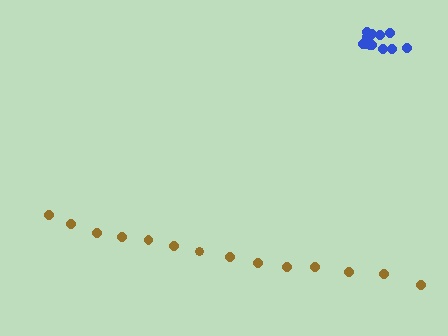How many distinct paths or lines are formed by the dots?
There are 2 distinct paths.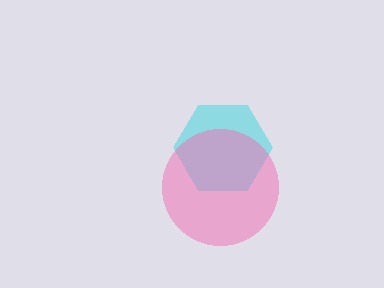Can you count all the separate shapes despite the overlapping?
Yes, there are 2 separate shapes.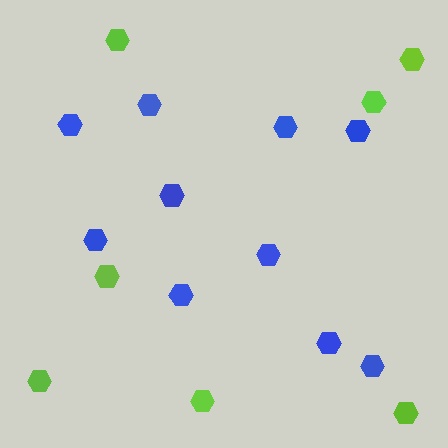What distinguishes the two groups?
There are 2 groups: one group of lime hexagons (7) and one group of blue hexagons (10).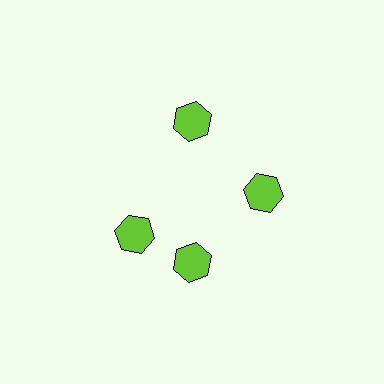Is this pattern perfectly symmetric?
No. The 4 lime hexagons are arranged in a ring, but one element near the 9 o'clock position is rotated out of alignment along the ring, breaking the 4-fold rotational symmetry.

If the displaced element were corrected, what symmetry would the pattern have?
It would have 4-fold rotational symmetry — the pattern would map onto itself every 90 degrees.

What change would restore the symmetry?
The symmetry would be restored by rotating it back into even spacing with its neighbors so that all 4 hexagons sit at equal angles and equal distance from the center.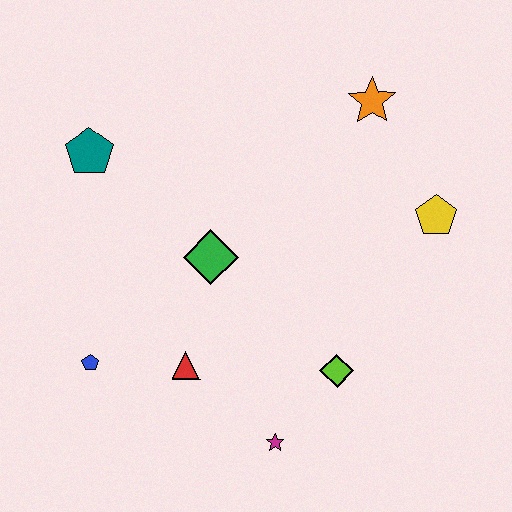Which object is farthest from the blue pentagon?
The orange star is farthest from the blue pentagon.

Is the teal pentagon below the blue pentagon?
No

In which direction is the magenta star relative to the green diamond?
The magenta star is below the green diamond.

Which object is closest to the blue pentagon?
The red triangle is closest to the blue pentagon.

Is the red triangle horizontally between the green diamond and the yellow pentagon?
No